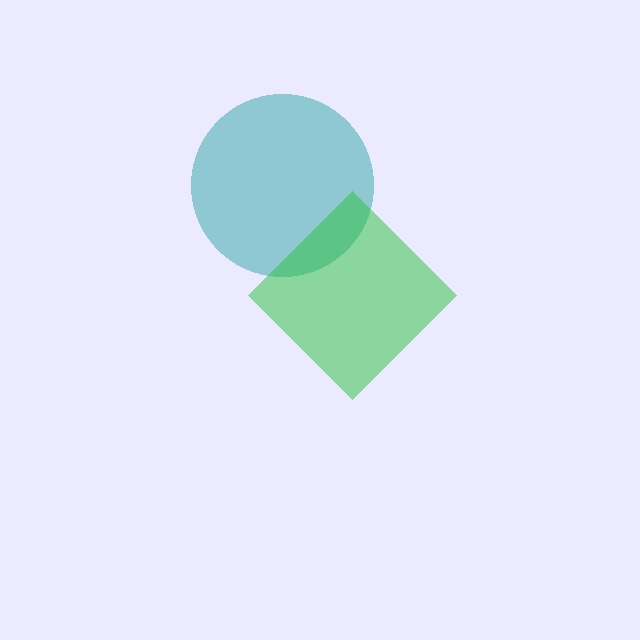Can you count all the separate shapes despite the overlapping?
Yes, there are 2 separate shapes.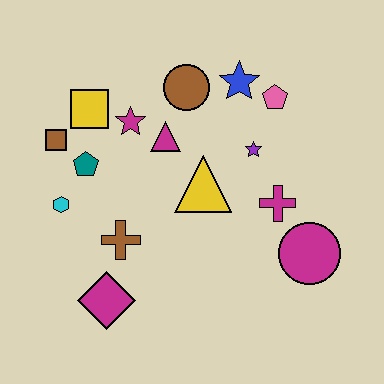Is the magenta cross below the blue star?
Yes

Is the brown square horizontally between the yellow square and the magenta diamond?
No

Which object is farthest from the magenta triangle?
The magenta circle is farthest from the magenta triangle.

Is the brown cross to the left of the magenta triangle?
Yes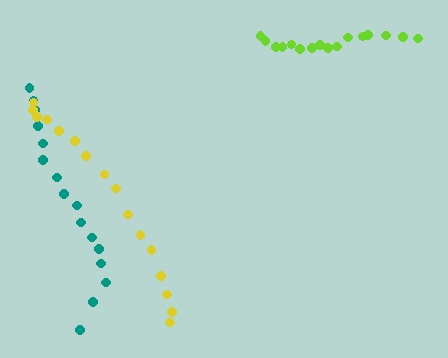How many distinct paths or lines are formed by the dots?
There are 3 distinct paths.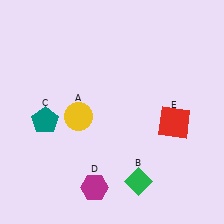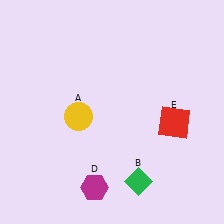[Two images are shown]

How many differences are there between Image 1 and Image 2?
There is 1 difference between the two images.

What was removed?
The teal pentagon (C) was removed in Image 2.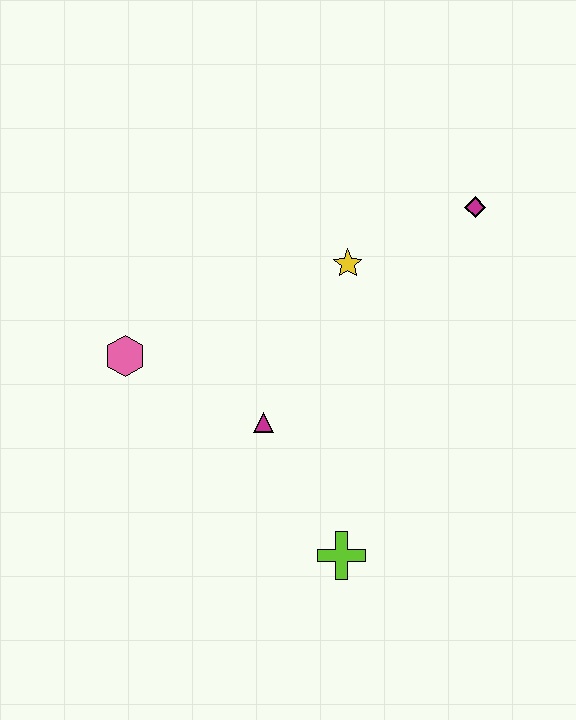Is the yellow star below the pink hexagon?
No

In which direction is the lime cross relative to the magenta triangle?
The lime cross is below the magenta triangle.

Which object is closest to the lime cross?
The magenta triangle is closest to the lime cross.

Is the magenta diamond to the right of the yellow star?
Yes